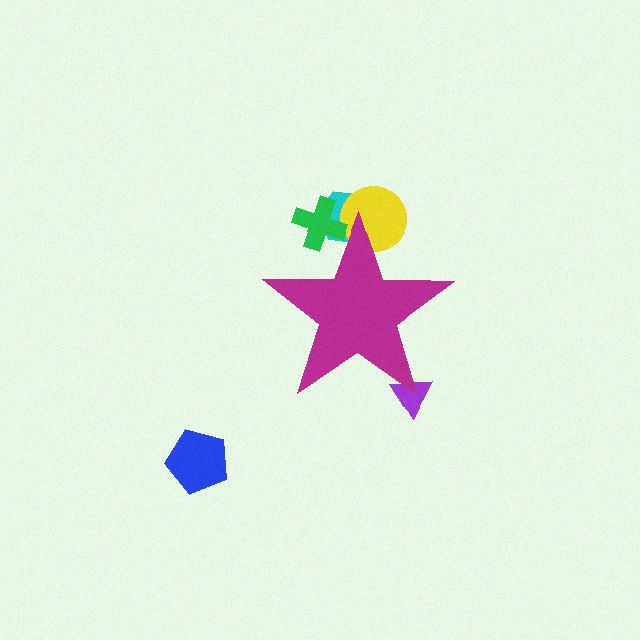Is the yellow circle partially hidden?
Yes, the yellow circle is partially hidden behind the magenta star.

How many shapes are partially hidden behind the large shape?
4 shapes are partially hidden.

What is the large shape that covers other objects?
A magenta star.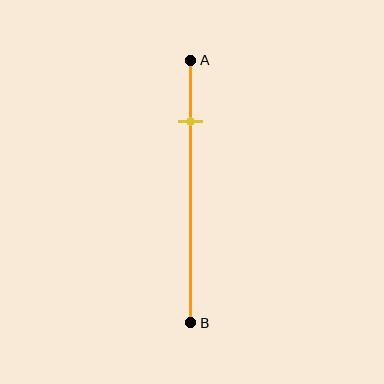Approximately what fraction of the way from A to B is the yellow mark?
The yellow mark is approximately 25% of the way from A to B.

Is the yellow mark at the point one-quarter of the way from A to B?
Yes, the mark is approximately at the one-quarter point.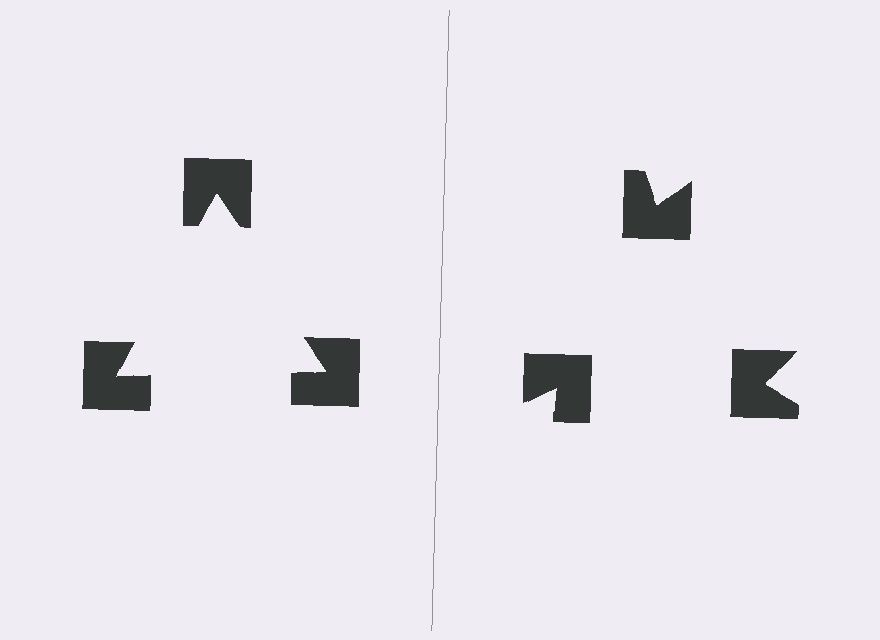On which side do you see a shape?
An illusory triangle appears on the left side. On the right side the wedge cuts are rotated, so no coherent shape forms.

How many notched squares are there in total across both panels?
6 — 3 on each side.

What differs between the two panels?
The notched squares are positioned identically on both sides; only the wedge orientations differ. On the left they align to a triangle; on the right they are misaligned.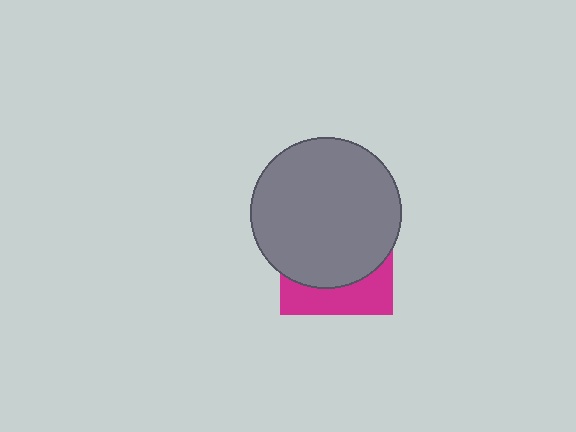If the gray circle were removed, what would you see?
You would see the complete magenta square.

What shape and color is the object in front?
The object in front is a gray circle.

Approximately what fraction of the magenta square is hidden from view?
Roughly 69% of the magenta square is hidden behind the gray circle.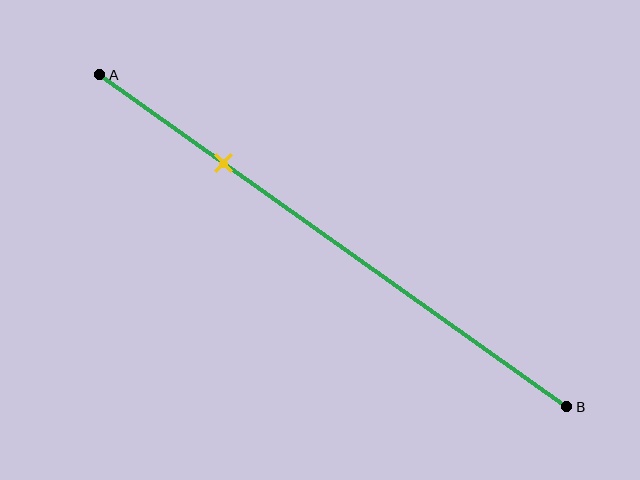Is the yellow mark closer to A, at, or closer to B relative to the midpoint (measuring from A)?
The yellow mark is closer to point A than the midpoint of segment AB.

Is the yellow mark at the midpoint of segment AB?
No, the mark is at about 25% from A, not at the 50% midpoint.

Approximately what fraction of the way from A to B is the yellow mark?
The yellow mark is approximately 25% of the way from A to B.